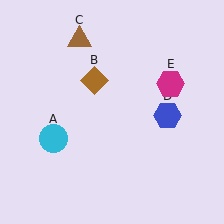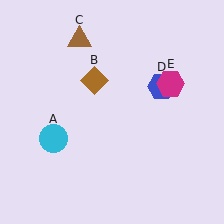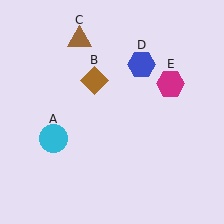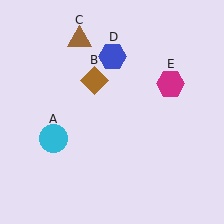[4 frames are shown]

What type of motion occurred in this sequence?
The blue hexagon (object D) rotated counterclockwise around the center of the scene.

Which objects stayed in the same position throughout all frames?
Cyan circle (object A) and brown diamond (object B) and brown triangle (object C) and magenta hexagon (object E) remained stationary.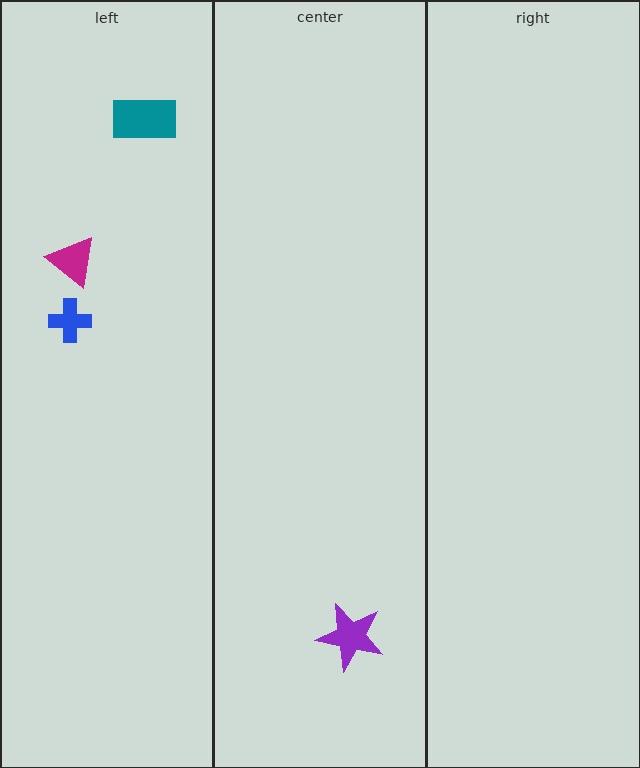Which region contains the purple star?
The center region.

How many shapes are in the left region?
3.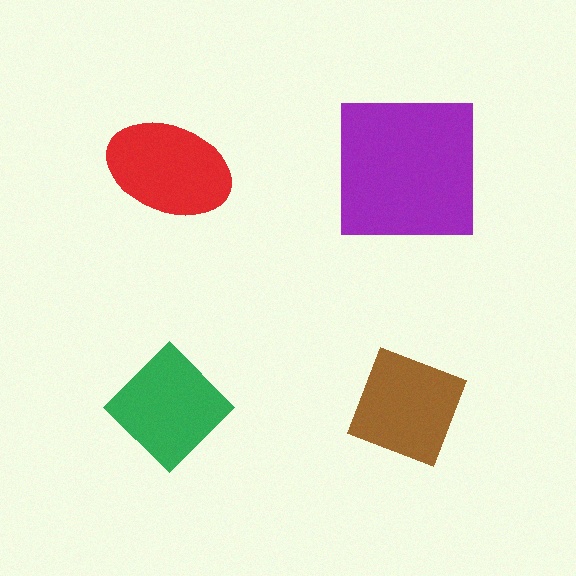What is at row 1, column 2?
A purple square.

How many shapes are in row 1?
2 shapes.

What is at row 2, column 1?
A green diamond.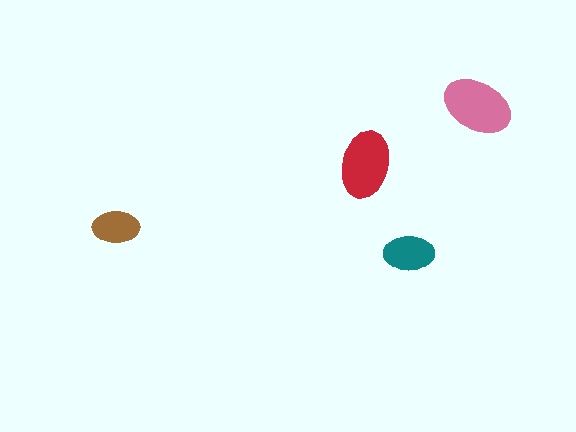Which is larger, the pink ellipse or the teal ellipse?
The pink one.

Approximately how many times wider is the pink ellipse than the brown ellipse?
About 1.5 times wider.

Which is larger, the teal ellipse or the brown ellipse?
The teal one.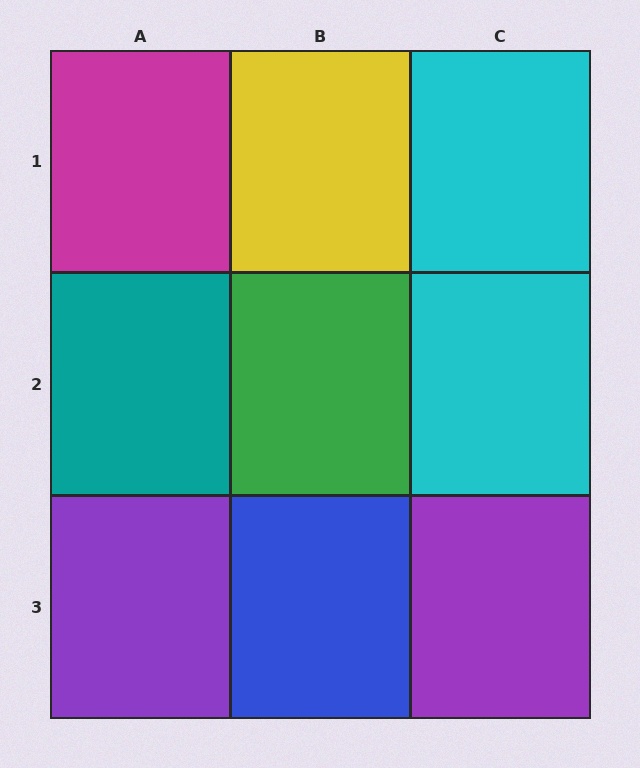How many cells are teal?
1 cell is teal.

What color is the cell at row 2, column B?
Green.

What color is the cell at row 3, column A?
Purple.